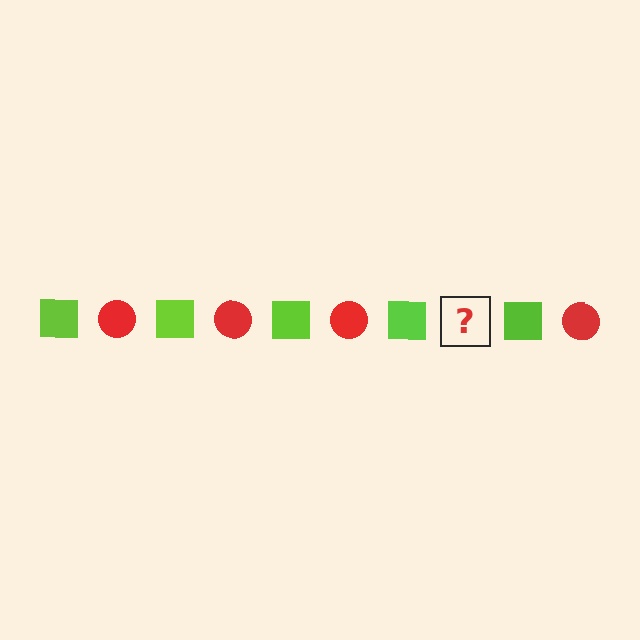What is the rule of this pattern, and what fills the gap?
The rule is that the pattern alternates between lime square and red circle. The gap should be filled with a red circle.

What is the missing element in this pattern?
The missing element is a red circle.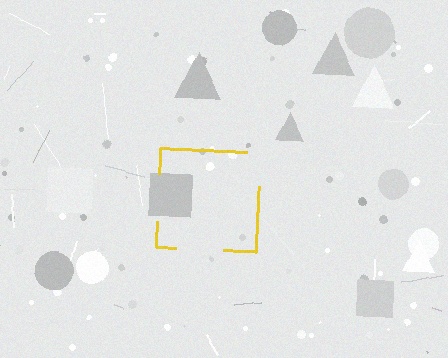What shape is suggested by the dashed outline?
The dashed outline suggests a square.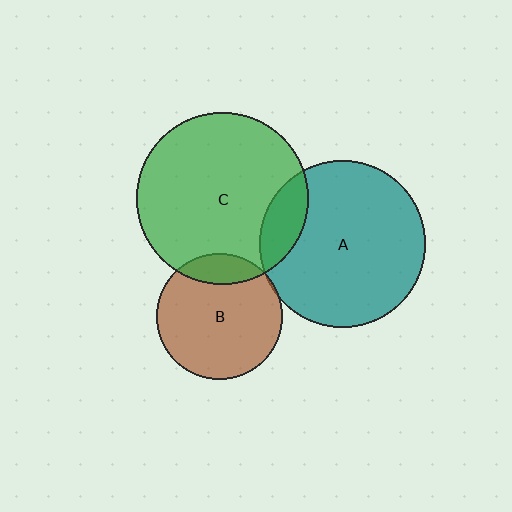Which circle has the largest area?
Circle C (green).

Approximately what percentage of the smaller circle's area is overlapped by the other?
Approximately 5%.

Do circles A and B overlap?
Yes.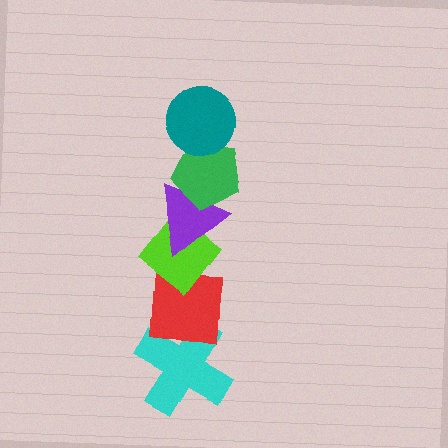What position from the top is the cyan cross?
The cyan cross is 6th from the top.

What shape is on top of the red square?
The lime diamond is on top of the red square.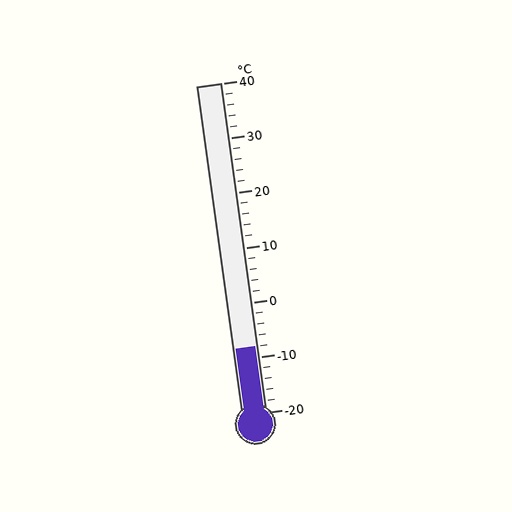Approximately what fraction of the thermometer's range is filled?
The thermometer is filled to approximately 20% of its range.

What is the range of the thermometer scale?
The thermometer scale ranges from -20°C to 40°C.